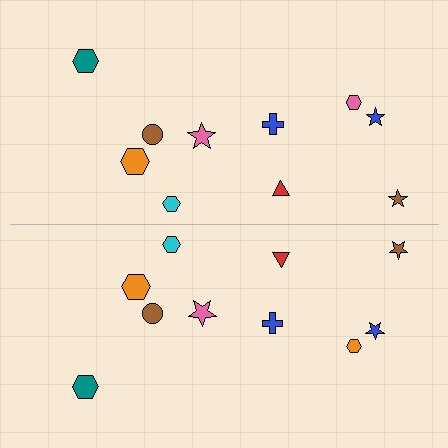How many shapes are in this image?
There are 20 shapes in this image.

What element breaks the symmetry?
The orange hexagon on the bottom side breaks the symmetry — its mirror counterpart is pink.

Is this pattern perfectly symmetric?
No, the pattern is not perfectly symmetric. The orange hexagon on the bottom side breaks the symmetry — its mirror counterpart is pink.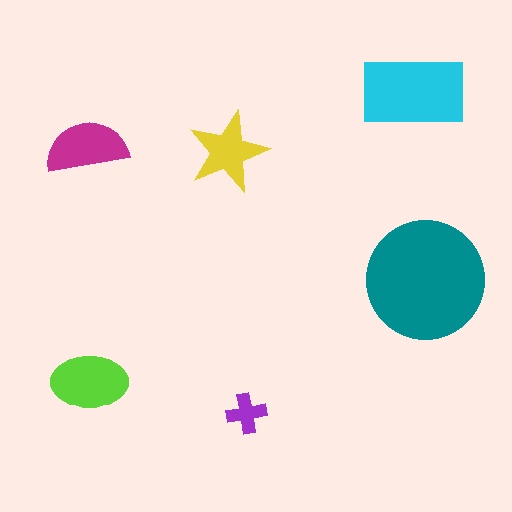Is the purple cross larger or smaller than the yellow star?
Smaller.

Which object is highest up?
The cyan rectangle is topmost.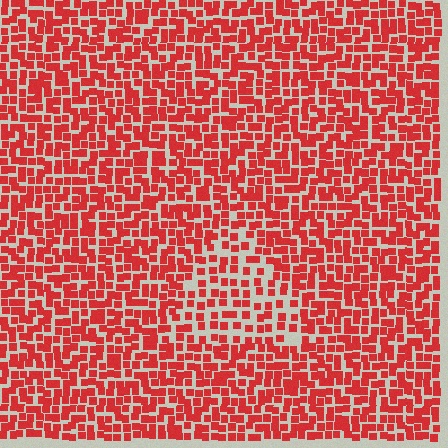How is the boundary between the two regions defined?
The boundary is defined by a change in element density (approximately 1.7x ratio). All elements are the same color, size, and shape.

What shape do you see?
I see a triangle.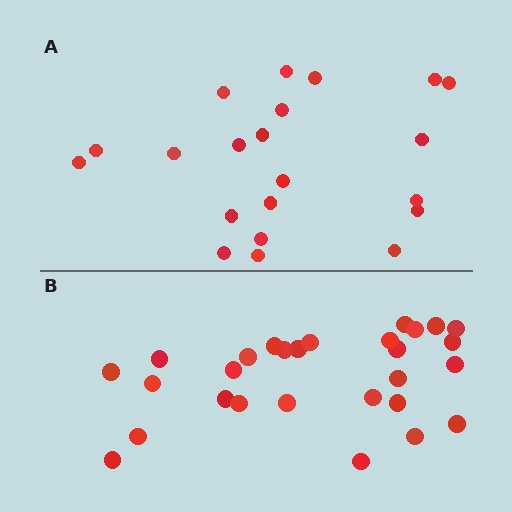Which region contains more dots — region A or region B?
Region B (the bottom region) has more dots.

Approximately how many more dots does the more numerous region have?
Region B has roughly 8 or so more dots than region A.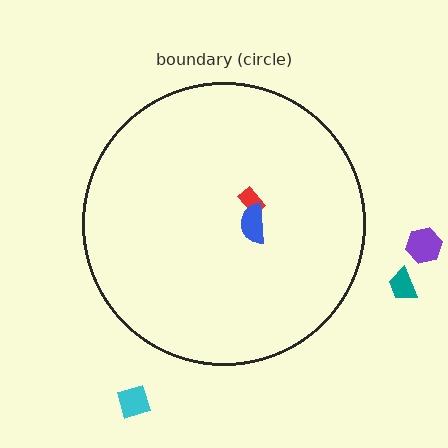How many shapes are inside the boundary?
2 inside, 3 outside.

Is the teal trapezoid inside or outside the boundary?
Outside.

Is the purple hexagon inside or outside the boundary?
Outside.